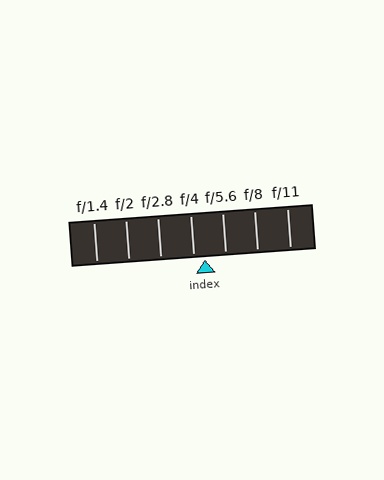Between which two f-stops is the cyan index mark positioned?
The index mark is between f/4 and f/5.6.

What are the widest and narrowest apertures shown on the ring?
The widest aperture shown is f/1.4 and the narrowest is f/11.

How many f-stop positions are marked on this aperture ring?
There are 7 f-stop positions marked.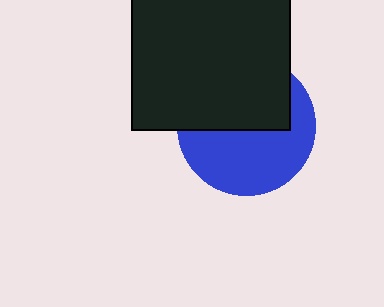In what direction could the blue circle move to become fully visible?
The blue circle could move down. That would shift it out from behind the black square entirely.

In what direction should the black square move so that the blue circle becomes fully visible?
The black square should move up. That is the shortest direction to clear the overlap and leave the blue circle fully visible.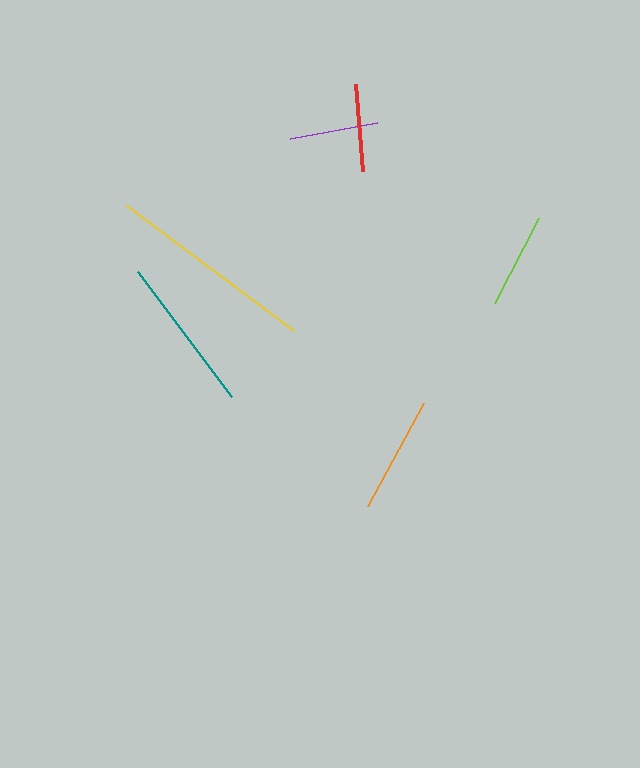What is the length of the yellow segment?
The yellow segment is approximately 208 pixels long.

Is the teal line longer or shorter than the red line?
The teal line is longer than the red line.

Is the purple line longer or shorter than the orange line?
The orange line is longer than the purple line.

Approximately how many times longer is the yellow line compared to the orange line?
The yellow line is approximately 1.8 times the length of the orange line.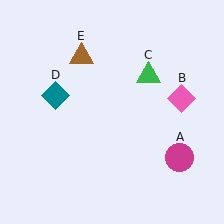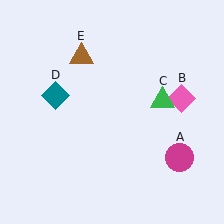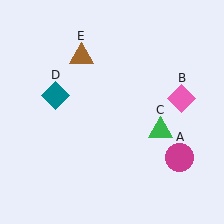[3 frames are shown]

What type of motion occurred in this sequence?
The green triangle (object C) rotated clockwise around the center of the scene.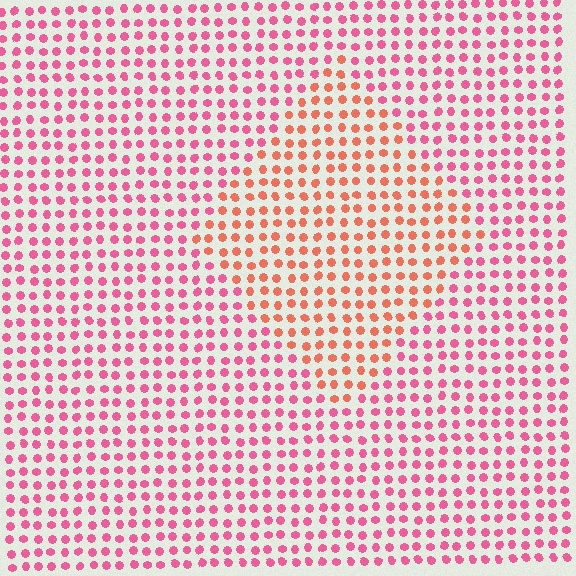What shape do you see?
I see a diamond.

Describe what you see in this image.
The image is filled with small pink elements in a uniform arrangement. A diamond-shaped region is visible where the elements are tinted to a slightly different hue, forming a subtle color boundary.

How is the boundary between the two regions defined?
The boundary is defined purely by a slight shift in hue (about 34 degrees). Spacing, size, and orientation are identical on both sides.